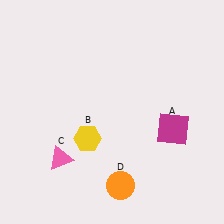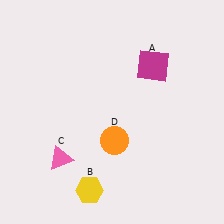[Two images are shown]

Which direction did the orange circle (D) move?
The orange circle (D) moved up.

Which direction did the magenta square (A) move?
The magenta square (A) moved up.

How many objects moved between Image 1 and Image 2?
3 objects moved between the two images.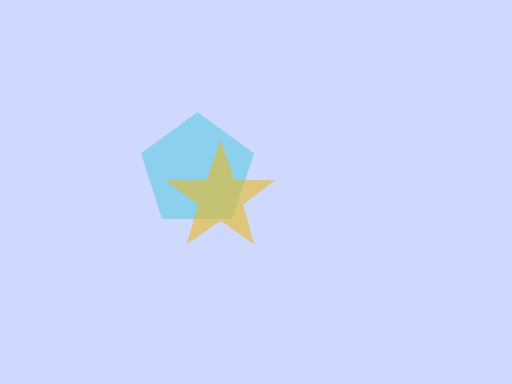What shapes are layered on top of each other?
The layered shapes are: a cyan pentagon, a yellow star.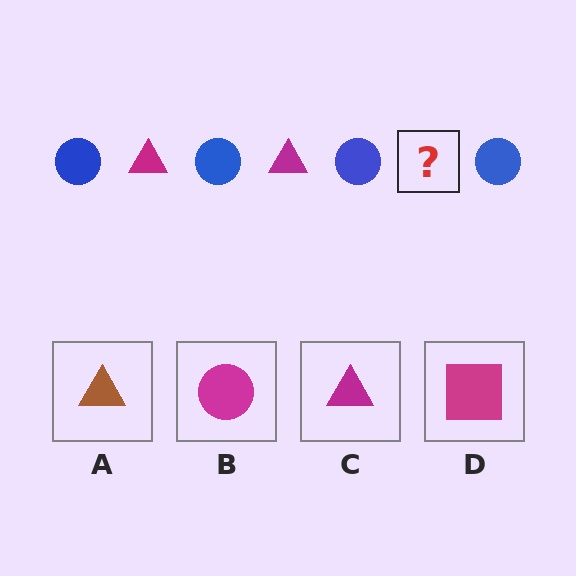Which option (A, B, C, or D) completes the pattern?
C.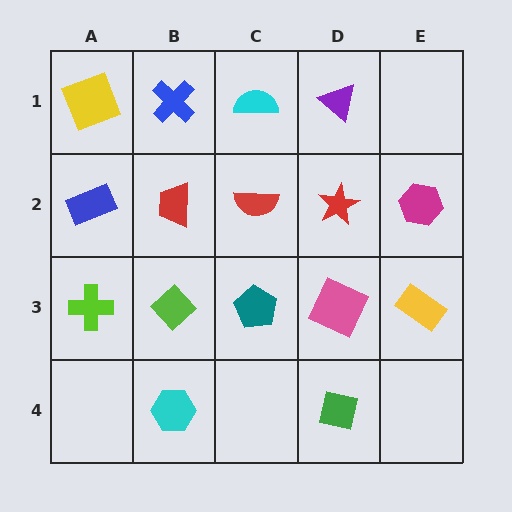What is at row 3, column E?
A yellow rectangle.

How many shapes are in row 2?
5 shapes.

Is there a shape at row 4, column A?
No, that cell is empty.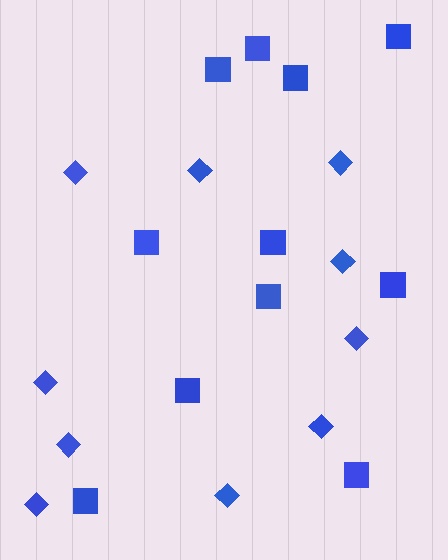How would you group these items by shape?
There are 2 groups: one group of diamonds (10) and one group of squares (11).